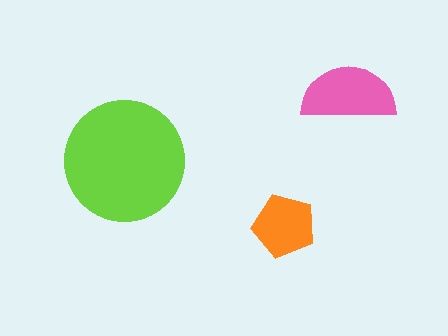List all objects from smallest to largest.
The orange pentagon, the pink semicircle, the lime circle.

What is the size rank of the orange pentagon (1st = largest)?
3rd.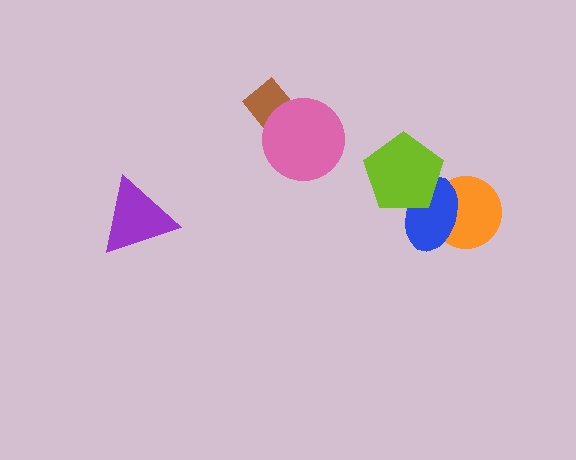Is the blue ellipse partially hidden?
Yes, it is partially covered by another shape.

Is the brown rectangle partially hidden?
Yes, it is partially covered by another shape.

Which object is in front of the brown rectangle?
The pink circle is in front of the brown rectangle.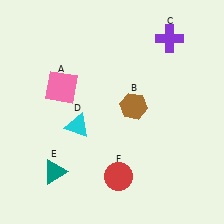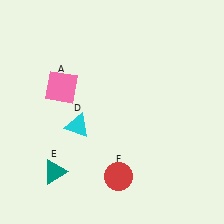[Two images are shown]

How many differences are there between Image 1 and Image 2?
There are 2 differences between the two images.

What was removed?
The brown hexagon (B), the purple cross (C) were removed in Image 2.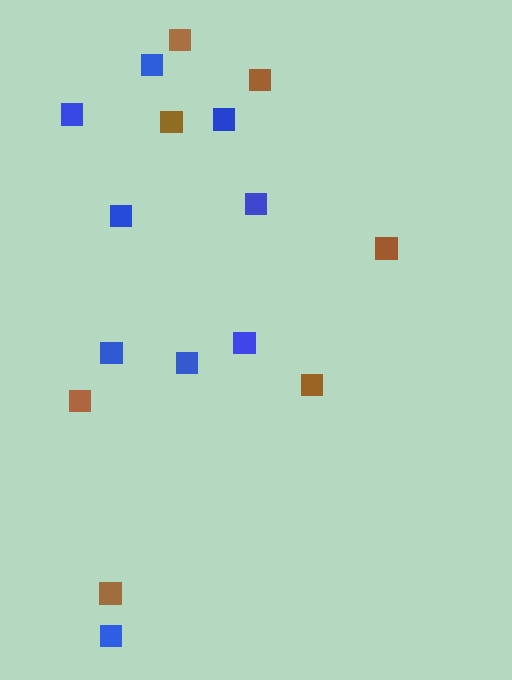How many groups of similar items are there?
There are 2 groups: one group of blue squares (9) and one group of brown squares (7).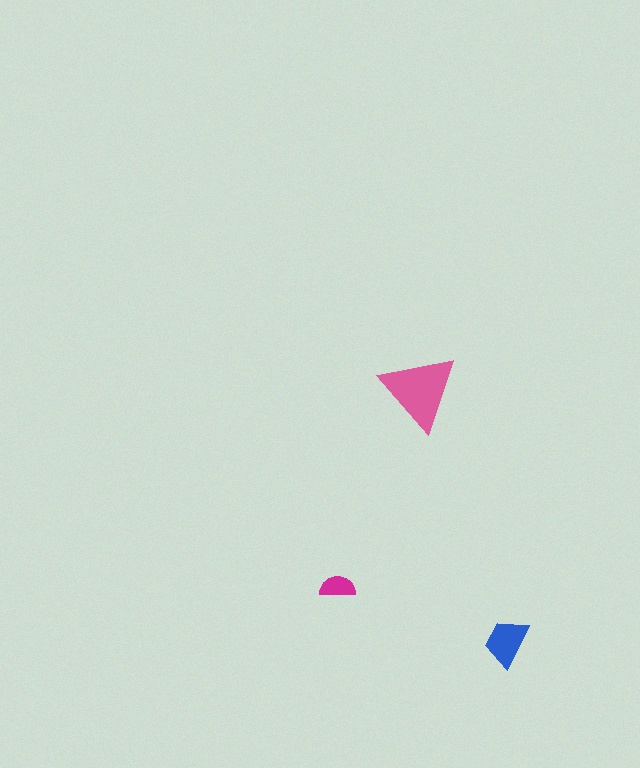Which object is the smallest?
The magenta semicircle.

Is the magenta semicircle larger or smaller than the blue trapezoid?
Smaller.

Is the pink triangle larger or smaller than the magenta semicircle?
Larger.